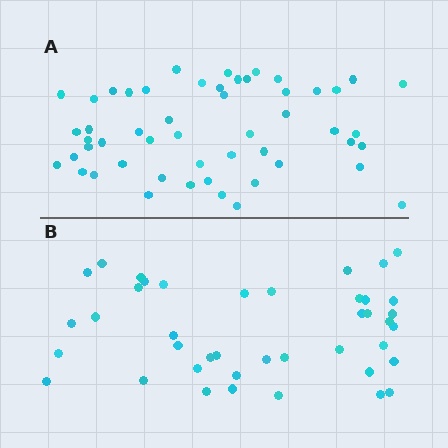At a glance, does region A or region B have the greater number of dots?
Region A (the top region) has more dots.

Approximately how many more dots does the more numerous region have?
Region A has roughly 12 or so more dots than region B.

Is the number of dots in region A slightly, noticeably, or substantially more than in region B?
Region A has noticeably more, but not dramatically so. The ratio is roughly 1.3 to 1.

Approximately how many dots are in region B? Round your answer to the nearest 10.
About 40 dots. (The exact count is 41, which rounds to 40.)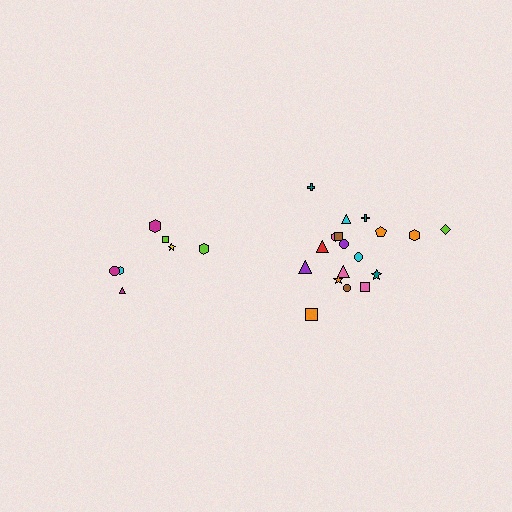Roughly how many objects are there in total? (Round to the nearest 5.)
Roughly 25 objects in total.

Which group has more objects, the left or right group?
The right group.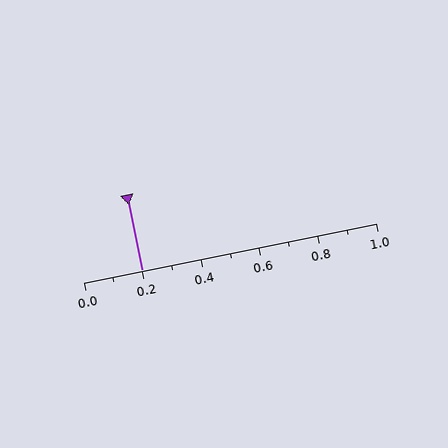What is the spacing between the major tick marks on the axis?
The major ticks are spaced 0.2 apart.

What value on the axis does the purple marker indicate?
The marker indicates approximately 0.2.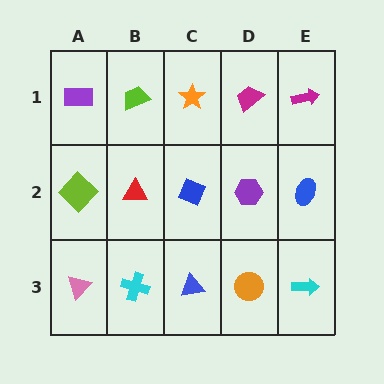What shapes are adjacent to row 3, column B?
A red triangle (row 2, column B), a pink triangle (row 3, column A), a blue triangle (row 3, column C).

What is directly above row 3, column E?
A blue ellipse.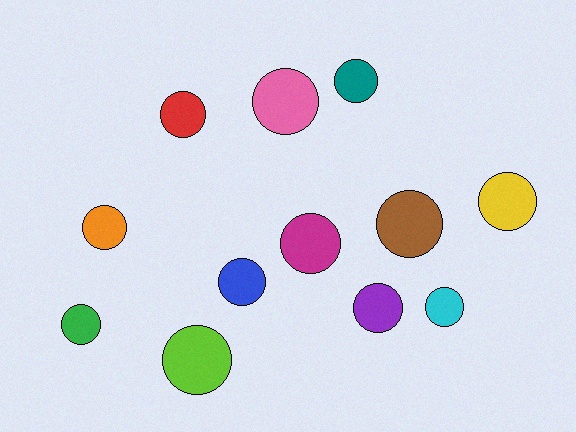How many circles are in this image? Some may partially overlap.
There are 12 circles.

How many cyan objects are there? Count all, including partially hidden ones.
There is 1 cyan object.